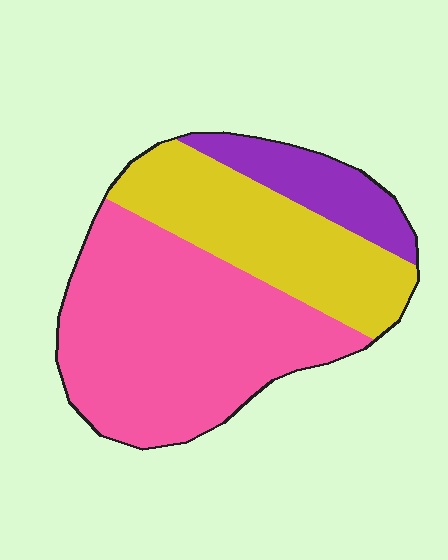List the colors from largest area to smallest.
From largest to smallest: pink, yellow, purple.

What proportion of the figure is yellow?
Yellow takes up about one third (1/3) of the figure.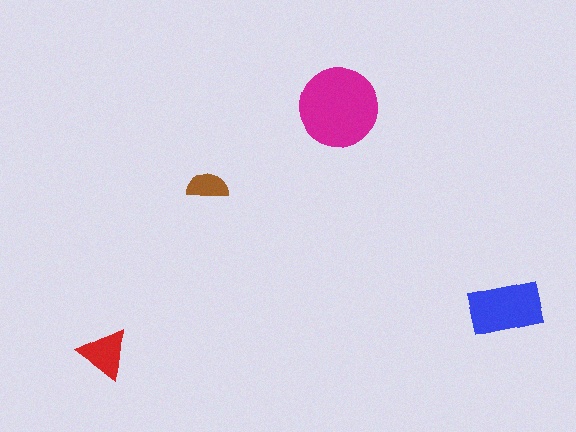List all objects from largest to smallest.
The magenta circle, the blue rectangle, the red triangle, the brown semicircle.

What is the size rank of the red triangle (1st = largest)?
3rd.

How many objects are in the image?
There are 4 objects in the image.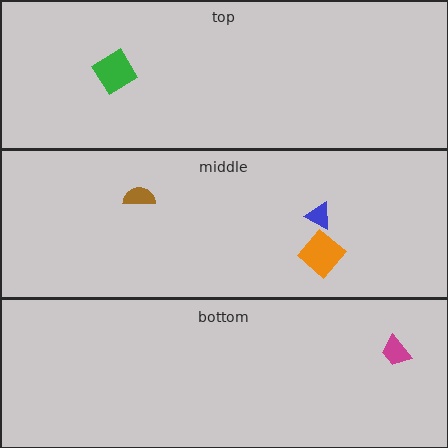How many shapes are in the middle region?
3.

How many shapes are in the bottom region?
1.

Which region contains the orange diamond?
The middle region.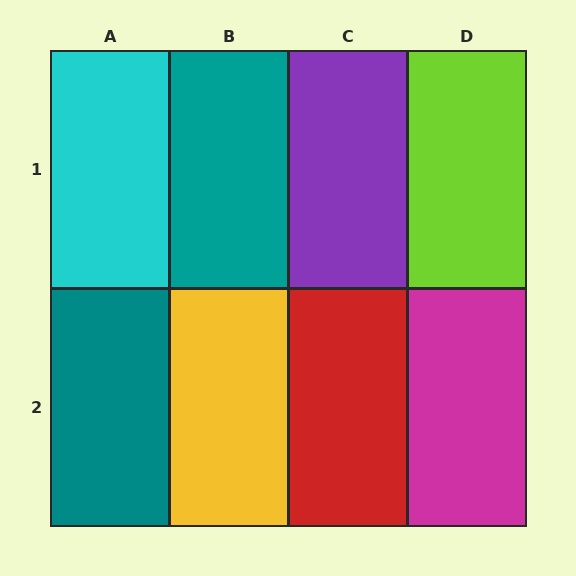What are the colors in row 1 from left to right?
Cyan, teal, purple, lime.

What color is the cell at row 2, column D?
Magenta.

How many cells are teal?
2 cells are teal.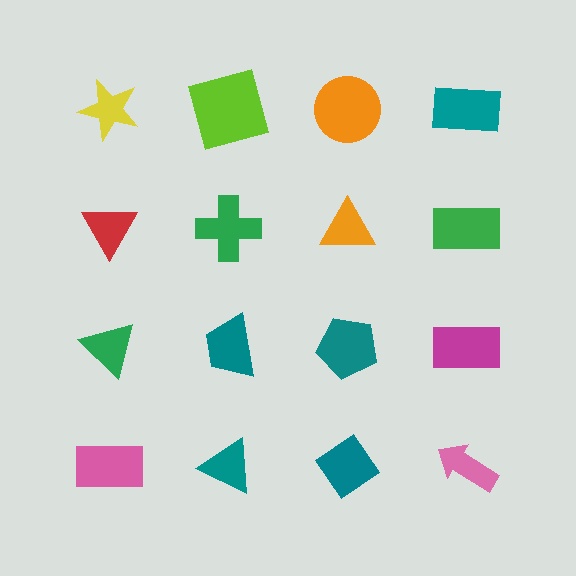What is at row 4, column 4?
A pink arrow.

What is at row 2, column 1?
A red triangle.